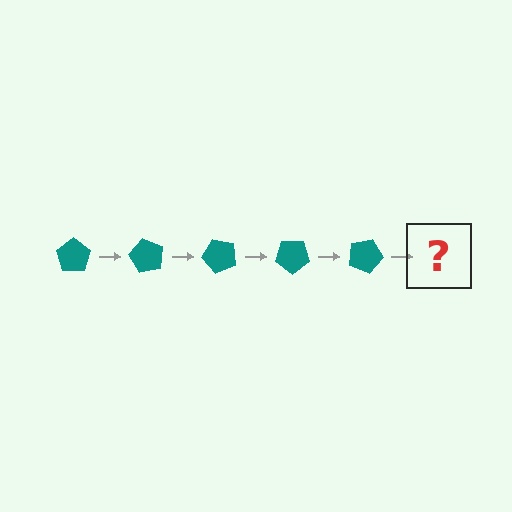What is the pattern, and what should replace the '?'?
The pattern is that the pentagon rotates 60 degrees each step. The '?' should be a teal pentagon rotated 300 degrees.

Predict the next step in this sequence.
The next step is a teal pentagon rotated 300 degrees.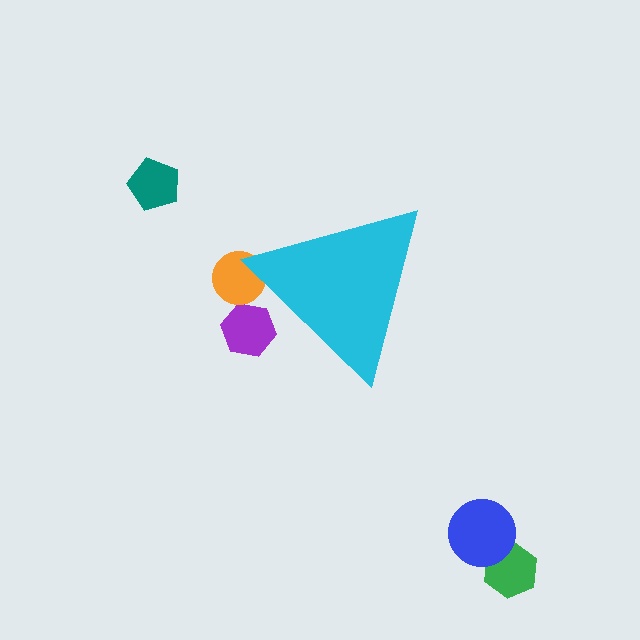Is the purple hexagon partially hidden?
Yes, the purple hexagon is partially hidden behind the cyan triangle.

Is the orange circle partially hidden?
Yes, the orange circle is partially hidden behind the cyan triangle.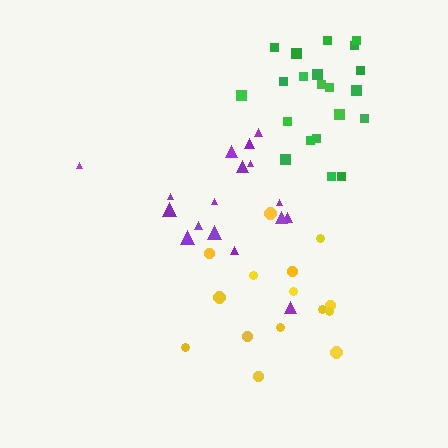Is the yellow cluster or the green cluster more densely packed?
Green.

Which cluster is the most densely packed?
Green.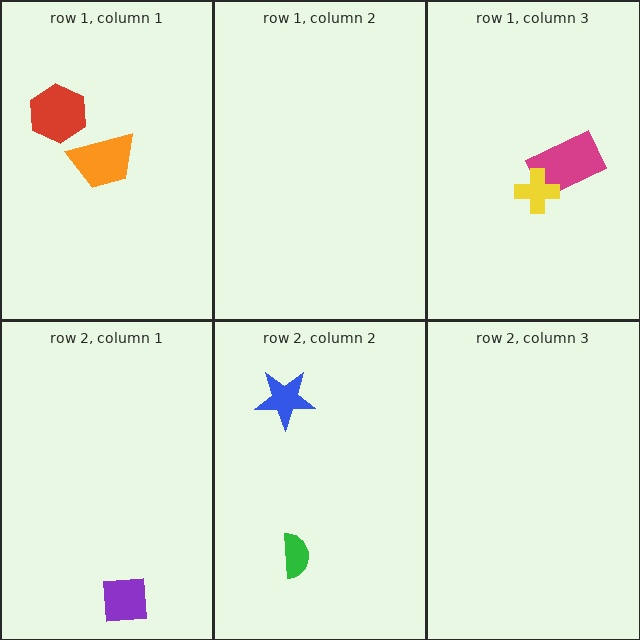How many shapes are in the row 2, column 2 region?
2.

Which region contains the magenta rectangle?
The row 1, column 3 region.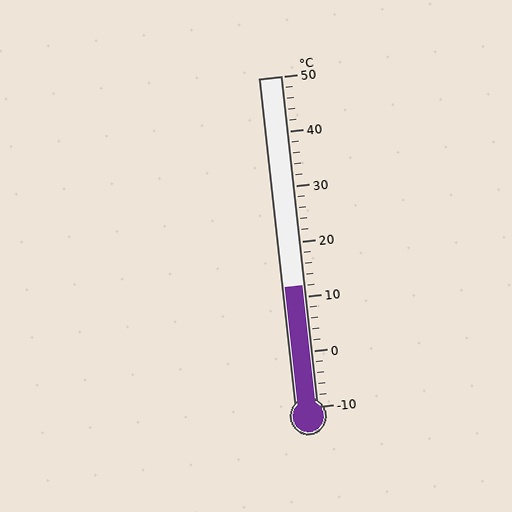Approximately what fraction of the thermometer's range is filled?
The thermometer is filled to approximately 35% of its range.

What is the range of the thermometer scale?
The thermometer scale ranges from -10°C to 50°C.